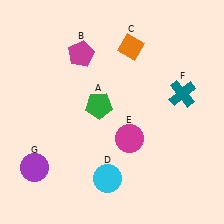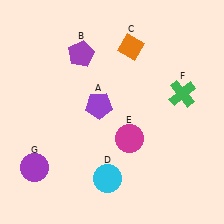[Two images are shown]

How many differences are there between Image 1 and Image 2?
There are 3 differences between the two images.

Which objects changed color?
A changed from green to purple. B changed from magenta to purple. F changed from teal to green.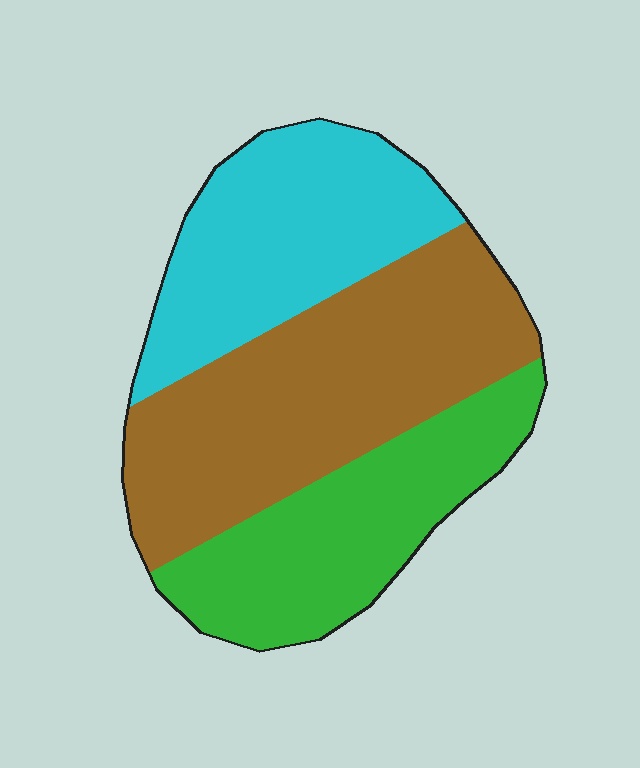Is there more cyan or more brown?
Brown.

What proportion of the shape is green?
Green covers 28% of the shape.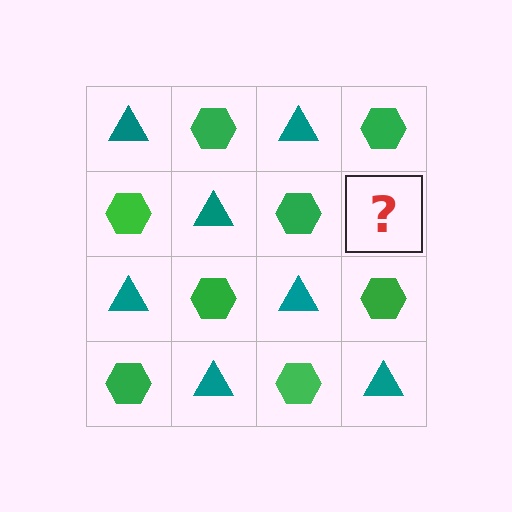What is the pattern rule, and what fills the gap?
The rule is that it alternates teal triangle and green hexagon in a checkerboard pattern. The gap should be filled with a teal triangle.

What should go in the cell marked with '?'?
The missing cell should contain a teal triangle.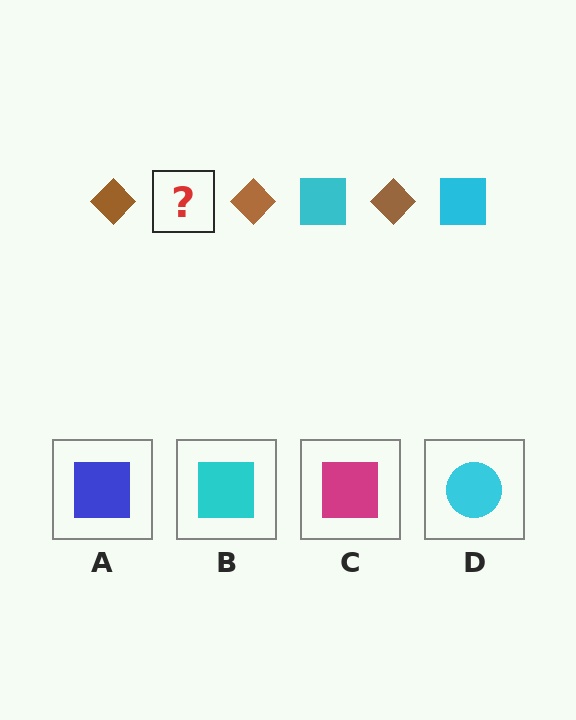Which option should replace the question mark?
Option B.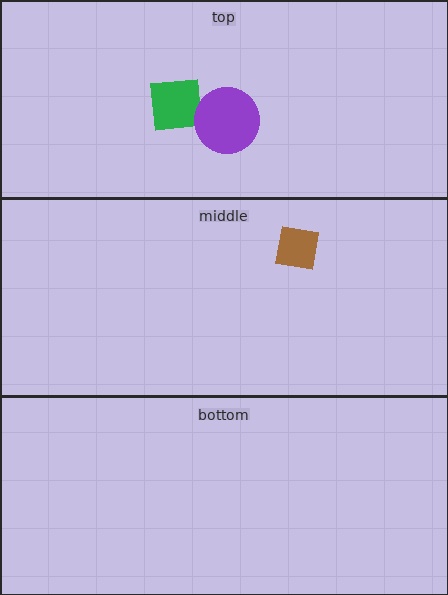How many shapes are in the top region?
2.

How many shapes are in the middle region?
1.